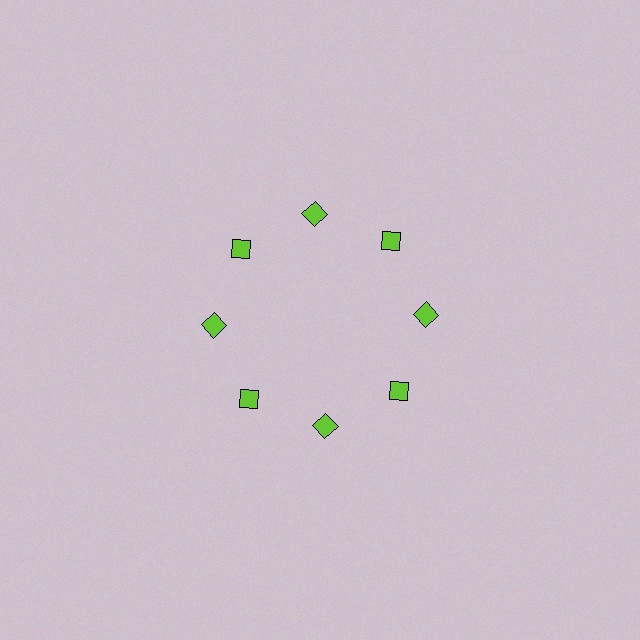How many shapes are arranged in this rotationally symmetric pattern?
There are 8 shapes, arranged in 8 groups of 1.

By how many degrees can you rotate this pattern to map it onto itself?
The pattern maps onto itself every 45 degrees of rotation.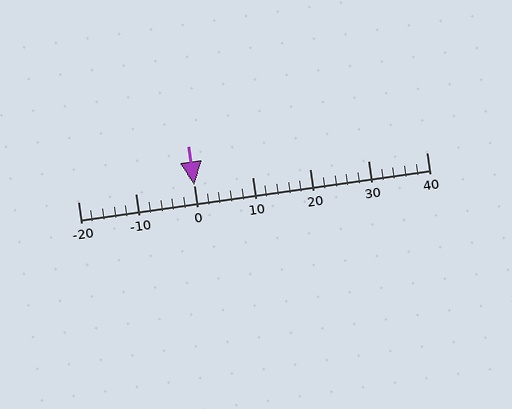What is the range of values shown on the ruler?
The ruler shows values from -20 to 40.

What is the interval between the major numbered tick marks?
The major tick marks are spaced 10 units apart.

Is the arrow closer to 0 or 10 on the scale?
The arrow is closer to 0.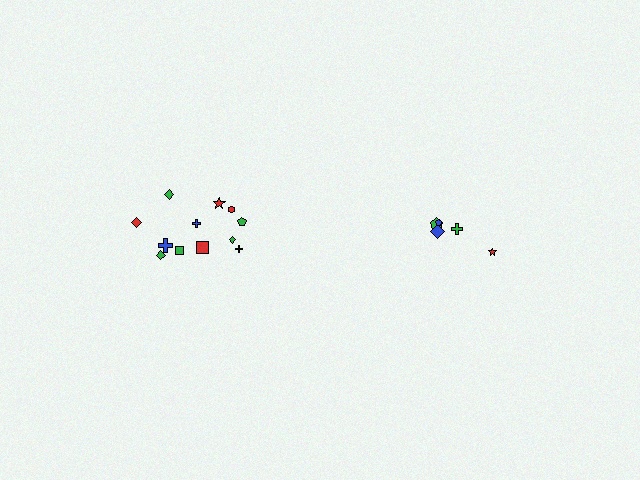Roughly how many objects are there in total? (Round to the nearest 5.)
Roughly 15 objects in total.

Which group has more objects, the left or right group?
The left group.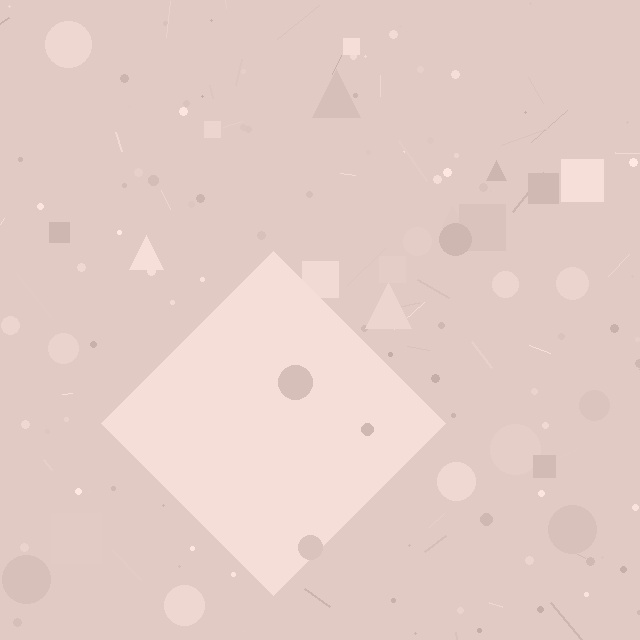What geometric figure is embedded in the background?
A diamond is embedded in the background.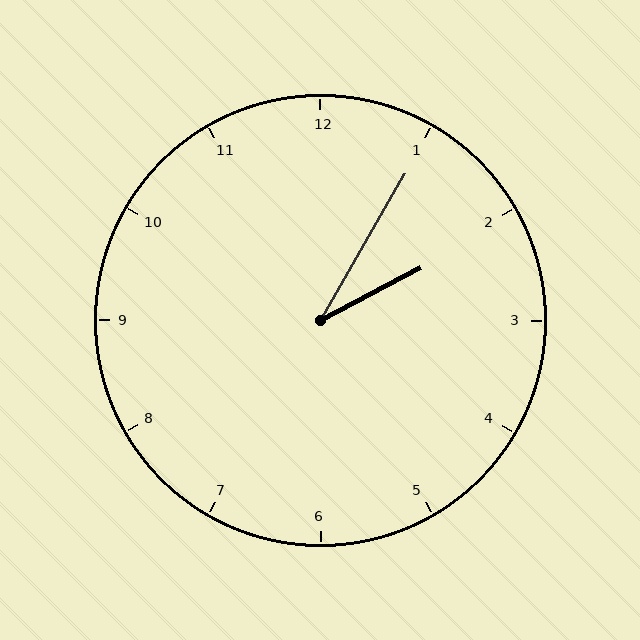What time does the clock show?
2:05.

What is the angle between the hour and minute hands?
Approximately 32 degrees.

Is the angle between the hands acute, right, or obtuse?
It is acute.